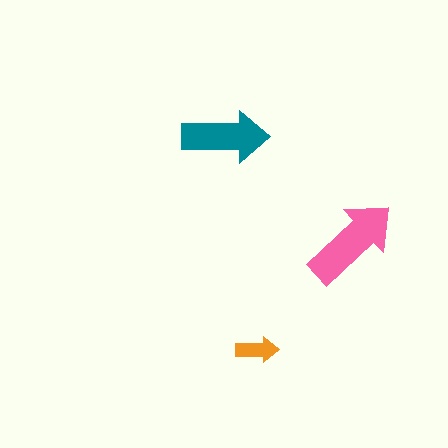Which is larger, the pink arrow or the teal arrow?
The pink one.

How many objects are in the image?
There are 3 objects in the image.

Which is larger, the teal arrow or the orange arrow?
The teal one.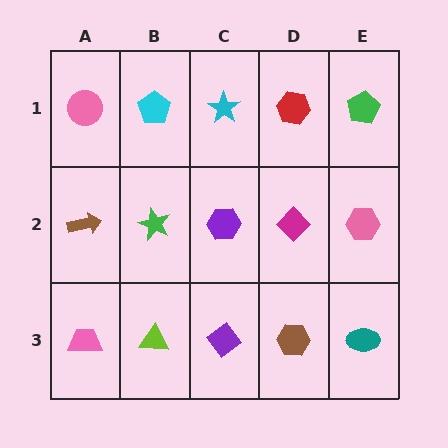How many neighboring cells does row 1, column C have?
3.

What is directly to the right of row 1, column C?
A red hexagon.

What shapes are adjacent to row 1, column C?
A purple hexagon (row 2, column C), a cyan pentagon (row 1, column B), a red hexagon (row 1, column D).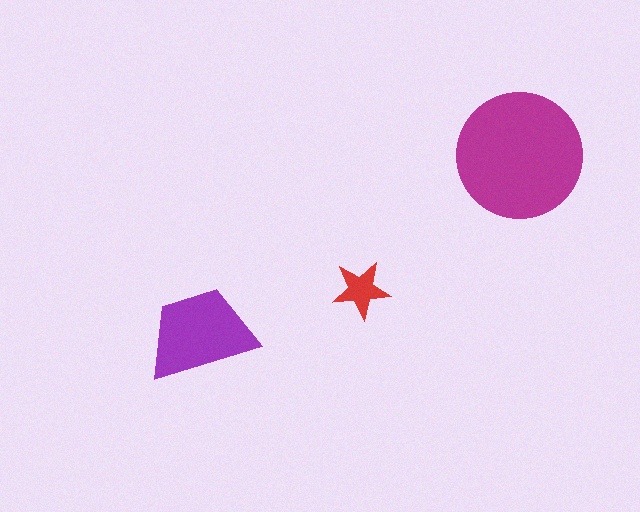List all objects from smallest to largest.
The red star, the purple trapezoid, the magenta circle.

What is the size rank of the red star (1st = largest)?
3rd.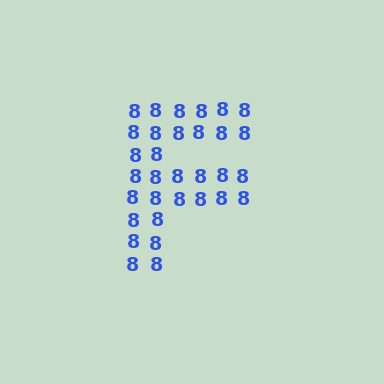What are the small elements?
The small elements are digit 8's.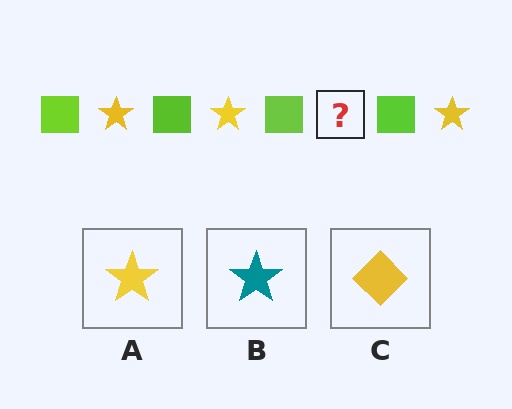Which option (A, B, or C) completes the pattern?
A.